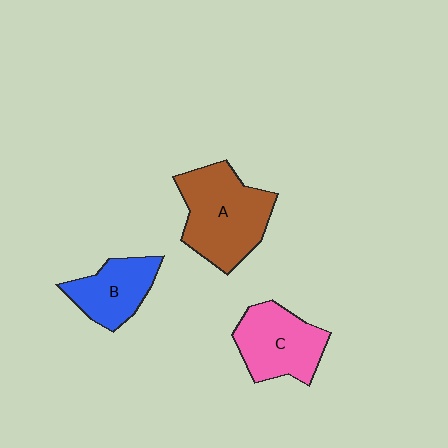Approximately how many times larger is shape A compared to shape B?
Approximately 1.6 times.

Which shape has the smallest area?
Shape B (blue).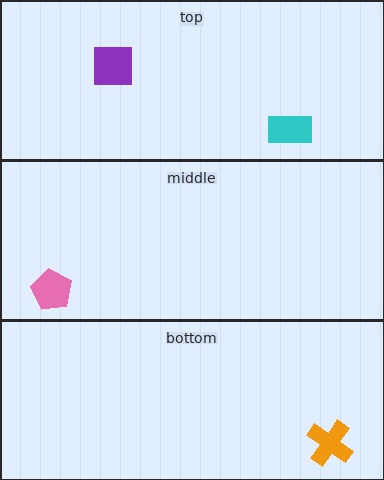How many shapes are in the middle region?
1.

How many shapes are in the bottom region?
1.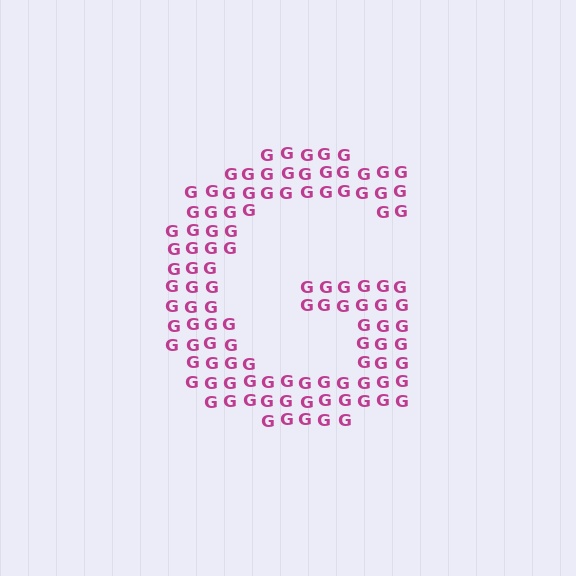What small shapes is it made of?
It is made of small letter G's.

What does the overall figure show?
The overall figure shows the letter G.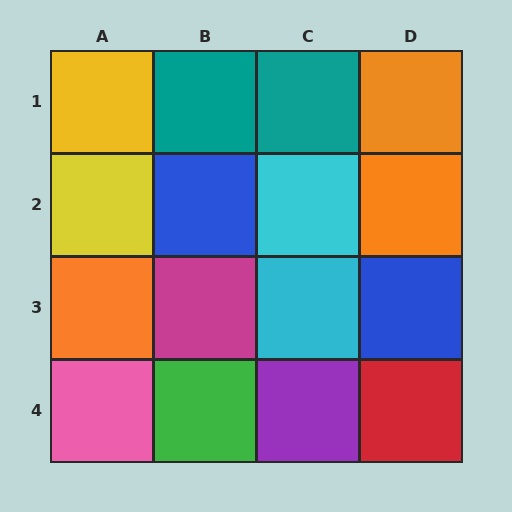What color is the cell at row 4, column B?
Green.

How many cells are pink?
1 cell is pink.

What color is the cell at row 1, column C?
Teal.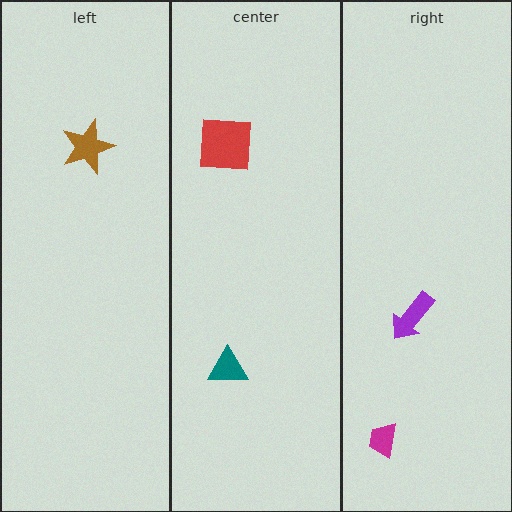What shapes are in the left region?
The brown star.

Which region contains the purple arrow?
The right region.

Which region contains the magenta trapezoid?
The right region.